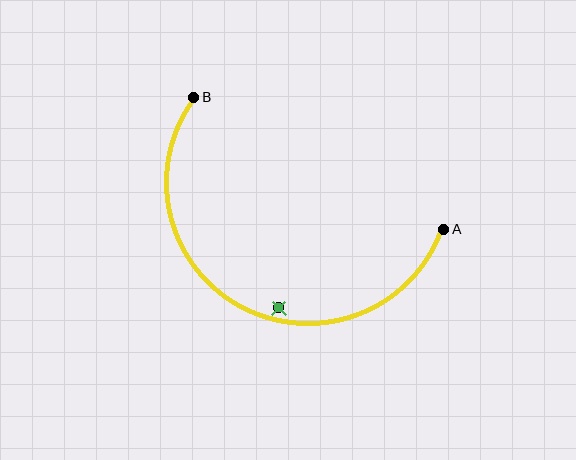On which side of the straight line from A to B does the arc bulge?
The arc bulges below the straight line connecting A and B.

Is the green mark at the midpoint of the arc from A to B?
No — the green mark does not lie on the arc at all. It sits slightly inside the curve.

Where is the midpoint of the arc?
The arc midpoint is the point on the curve farthest from the straight line joining A and B. It sits below that line.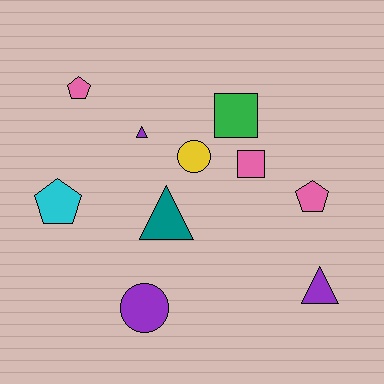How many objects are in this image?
There are 10 objects.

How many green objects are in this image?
There is 1 green object.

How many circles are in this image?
There are 2 circles.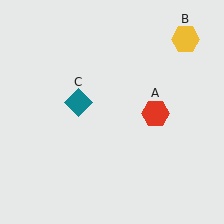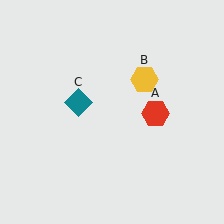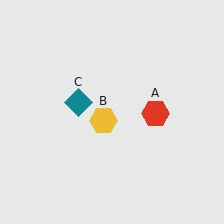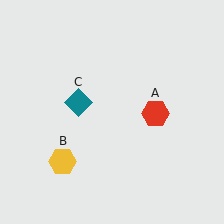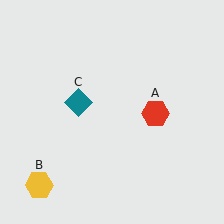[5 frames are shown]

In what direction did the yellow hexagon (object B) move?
The yellow hexagon (object B) moved down and to the left.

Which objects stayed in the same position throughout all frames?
Red hexagon (object A) and teal diamond (object C) remained stationary.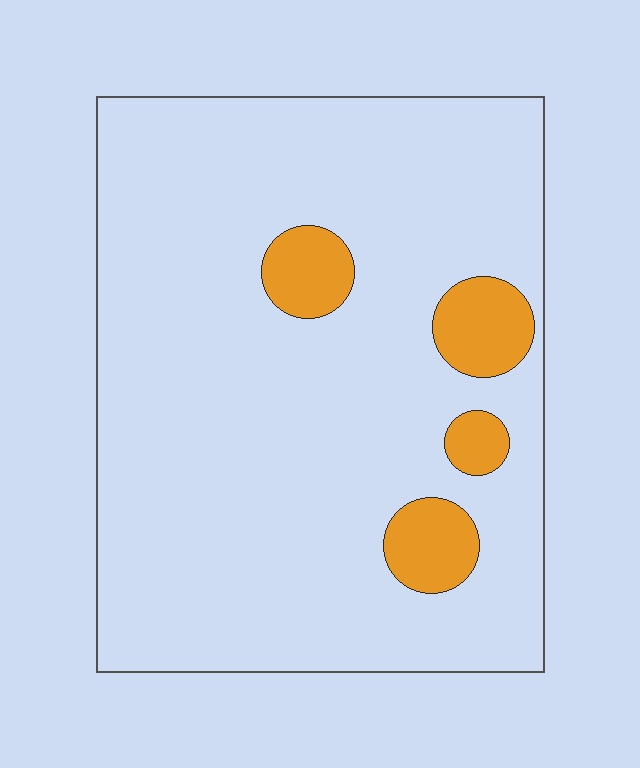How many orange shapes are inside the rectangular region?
4.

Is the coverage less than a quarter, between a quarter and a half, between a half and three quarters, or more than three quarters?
Less than a quarter.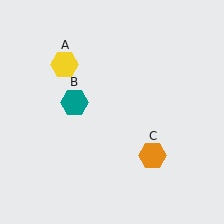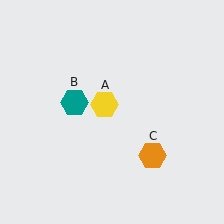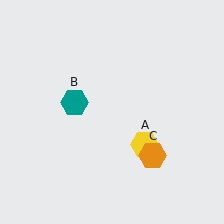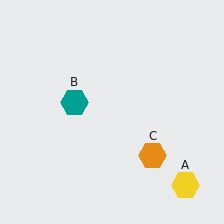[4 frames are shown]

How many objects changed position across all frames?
1 object changed position: yellow hexagon (object A).